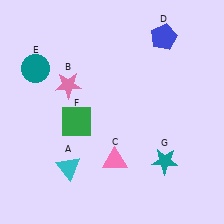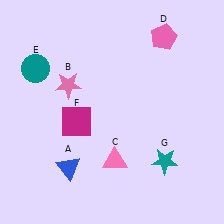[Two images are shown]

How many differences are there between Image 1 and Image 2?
There are 3 differences between the two images.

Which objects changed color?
A changed from cyan to blue. D changed from blue to pink. F changed from green to magenta.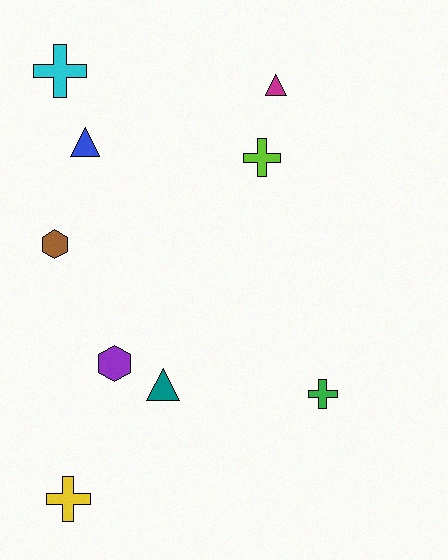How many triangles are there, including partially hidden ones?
There are 3 triangles.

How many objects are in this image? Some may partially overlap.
There are 9 objects.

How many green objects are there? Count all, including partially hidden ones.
There is 1 green object.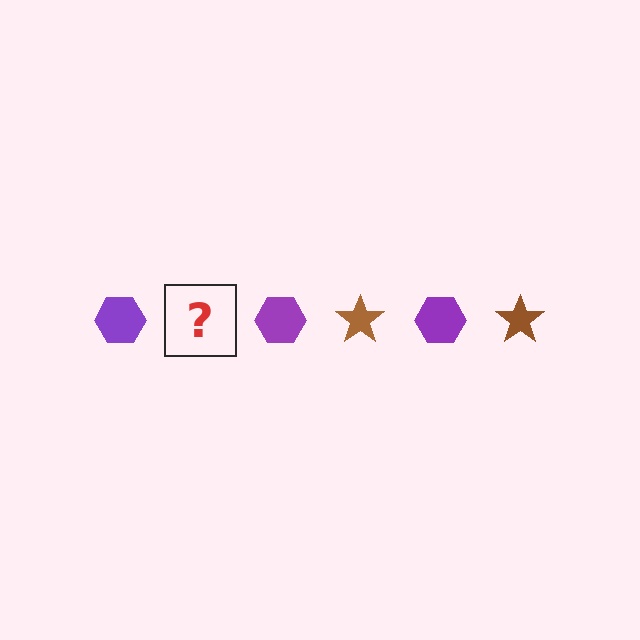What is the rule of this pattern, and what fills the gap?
The rule is that the pattern alternates between purple hexagon and brown star. The gap should be filled with a brown star.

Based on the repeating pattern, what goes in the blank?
The blank should be a brown star.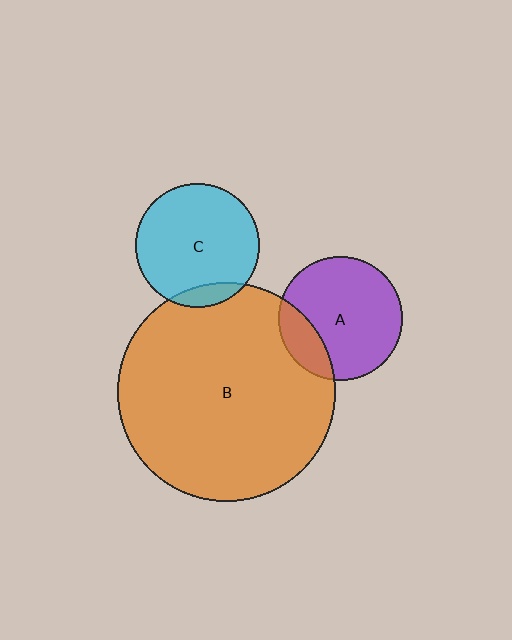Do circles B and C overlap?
Yes.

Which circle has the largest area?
Circle B (orange).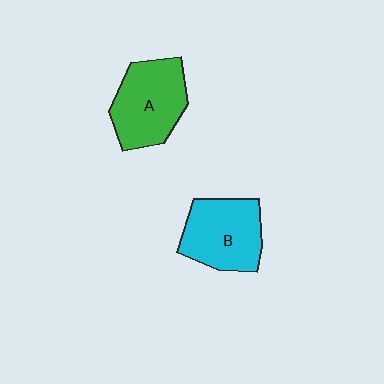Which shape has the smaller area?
Shape B (cyan).